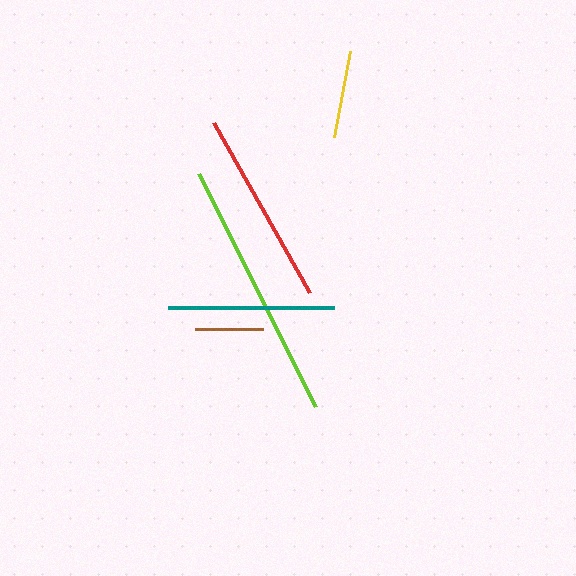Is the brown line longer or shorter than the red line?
The red line is longer than the brown line.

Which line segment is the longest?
The lime line is the longest at approximately 261 pixels.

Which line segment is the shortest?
The brown line is the shortest at approximately 68 pixels.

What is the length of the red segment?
The red segment is approximately 195 pixels long.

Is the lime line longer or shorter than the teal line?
The lime line is longer than the teal line.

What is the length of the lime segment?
The lime segment is approximately 261 pixels long.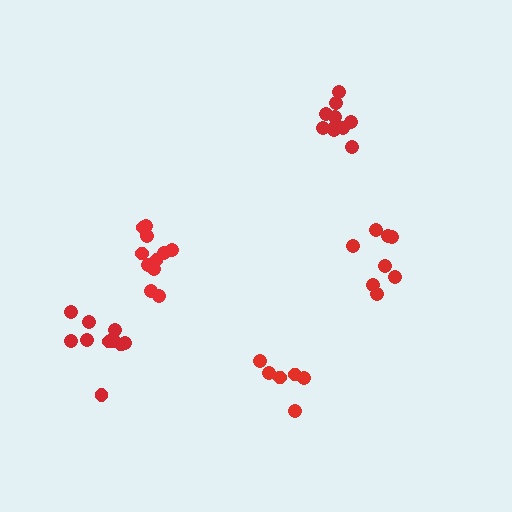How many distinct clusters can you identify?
There are 5 distinct clusters.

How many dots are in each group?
Group 1: 6 dots, Group 2: 8 dots, Group 3: 11 dots, Group 4: 11 dots, Group 5: 10 dots (46 total).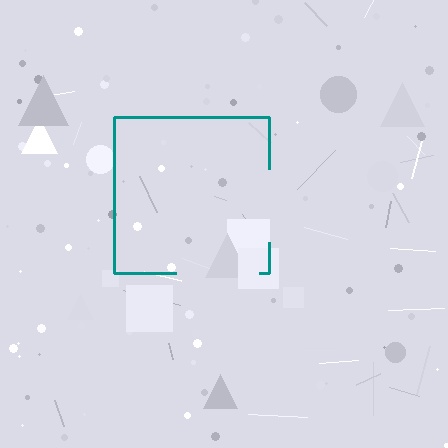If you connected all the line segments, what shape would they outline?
They would outline a square.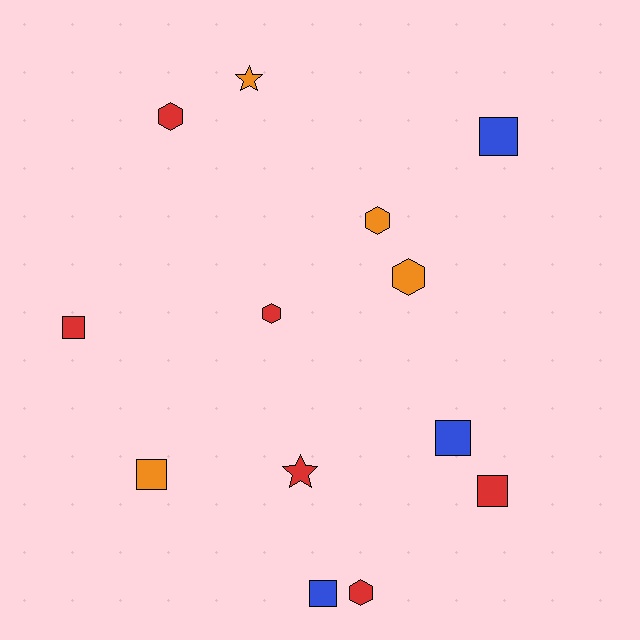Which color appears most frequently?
Red, with 6 objects.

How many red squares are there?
There are 2 red squares.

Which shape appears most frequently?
Square, with 6 objects.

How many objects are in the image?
There are 13 objects.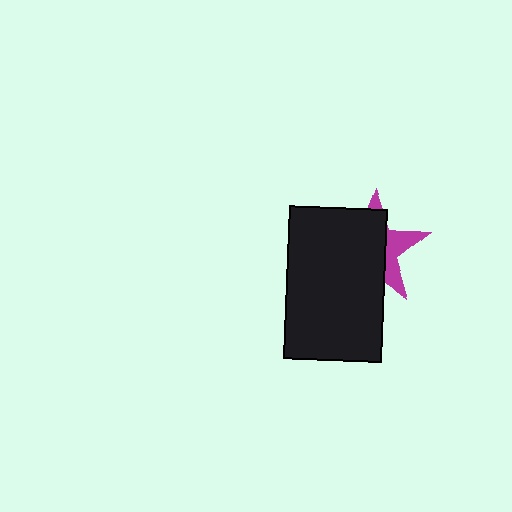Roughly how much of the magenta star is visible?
A small part of it is visible (roughly 33%).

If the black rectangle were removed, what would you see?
You would see the complete magenta star.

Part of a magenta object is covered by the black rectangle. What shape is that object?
It is a star.